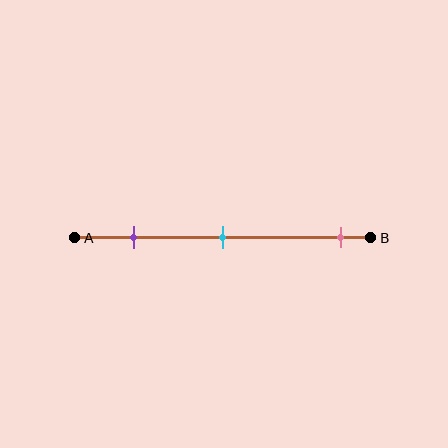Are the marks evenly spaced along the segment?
No, the marks are not evenly spaced.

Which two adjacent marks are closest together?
The purple and cyan marks are the closest adjacent pair.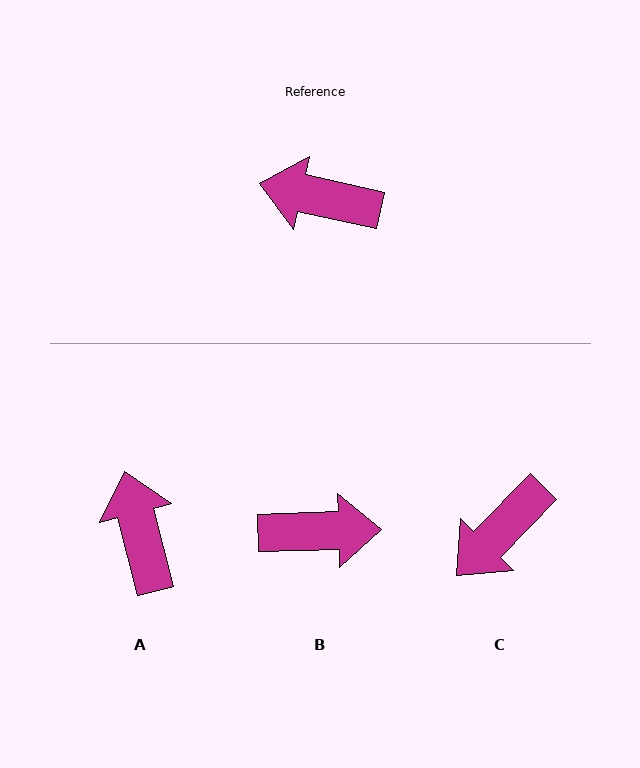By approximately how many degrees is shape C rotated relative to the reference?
Approximately 58 degrees counter-clockwise.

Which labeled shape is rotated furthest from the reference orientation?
B, about 166 degrees away.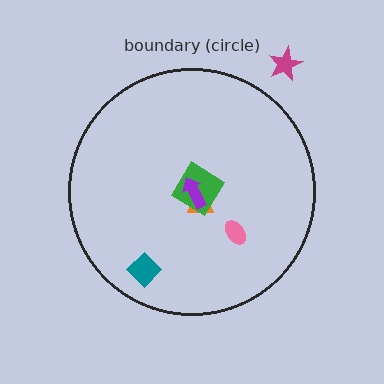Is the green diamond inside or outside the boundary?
Inside.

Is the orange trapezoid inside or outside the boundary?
Inside.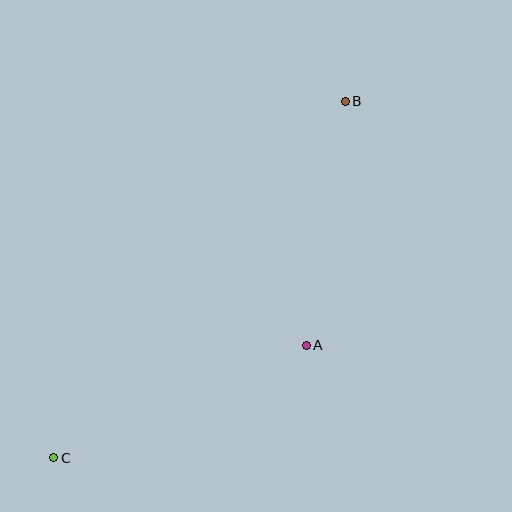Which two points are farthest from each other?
Points B and C are farthest from each other.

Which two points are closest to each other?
Points A and B are closest to each other.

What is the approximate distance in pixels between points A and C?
The distance between A and C is approximately 277 pixels.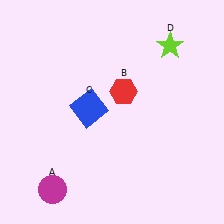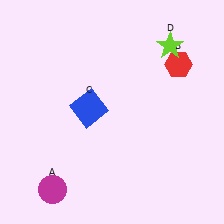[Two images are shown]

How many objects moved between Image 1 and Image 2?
1 object moved between the two images.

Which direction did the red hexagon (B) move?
The red hexagon (B) moved right.